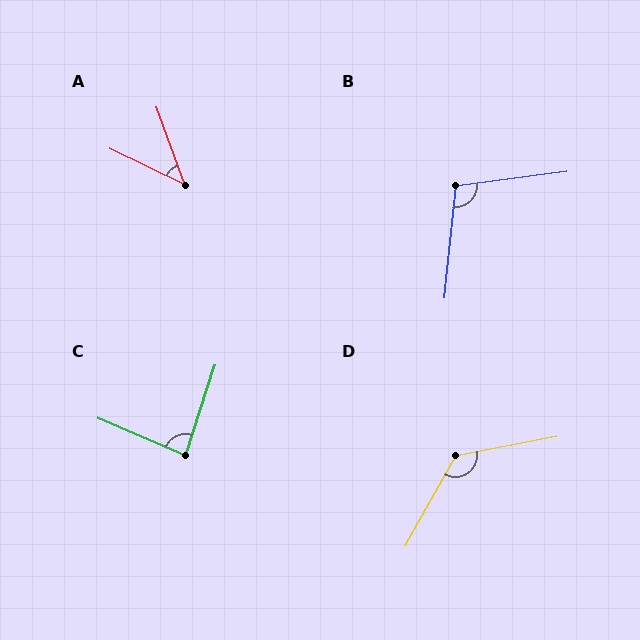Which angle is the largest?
D, at approximately 130 degrees.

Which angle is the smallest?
A, at approximately 45 degrees.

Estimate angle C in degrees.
Approximately 85 degrees.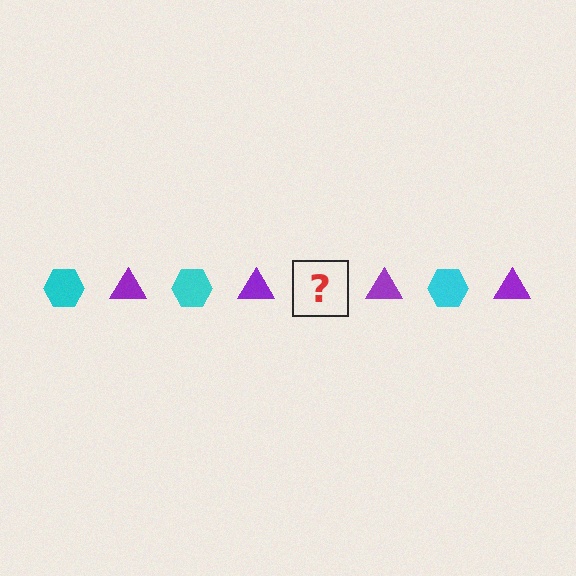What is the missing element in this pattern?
The missing element is a cyan hexagon.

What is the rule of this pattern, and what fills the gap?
The rule is that the pattern alternates between cyan hexagon and purple triangle. The gap should be filled with a cyan hexagon.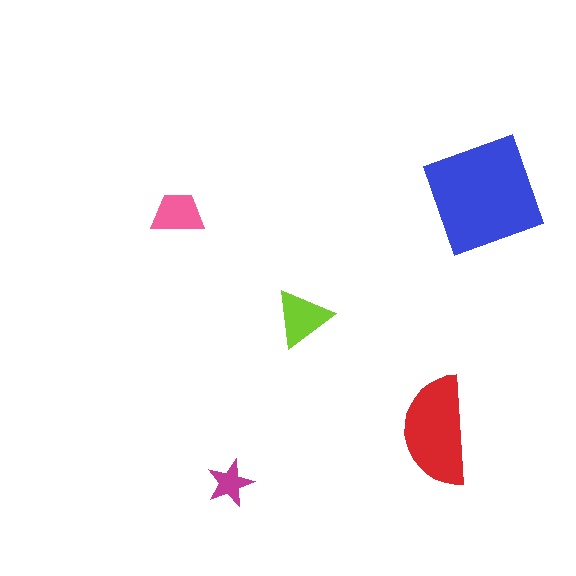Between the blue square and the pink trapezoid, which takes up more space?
The blue square.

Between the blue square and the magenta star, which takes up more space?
The blue square.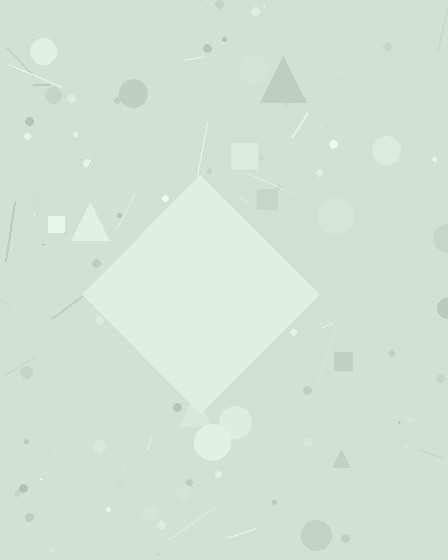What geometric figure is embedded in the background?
A diamond is embedded in the background.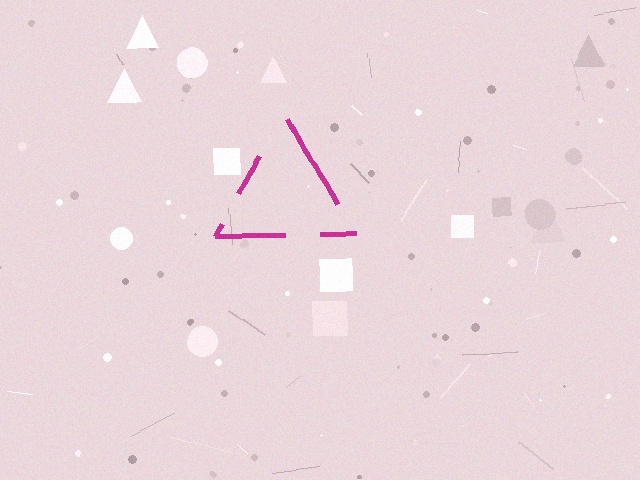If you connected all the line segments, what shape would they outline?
They would outline a triangle.